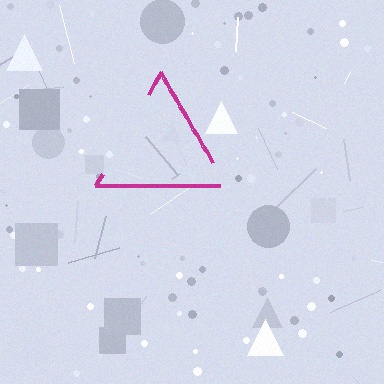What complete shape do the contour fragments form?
The contour fragments form a triangle.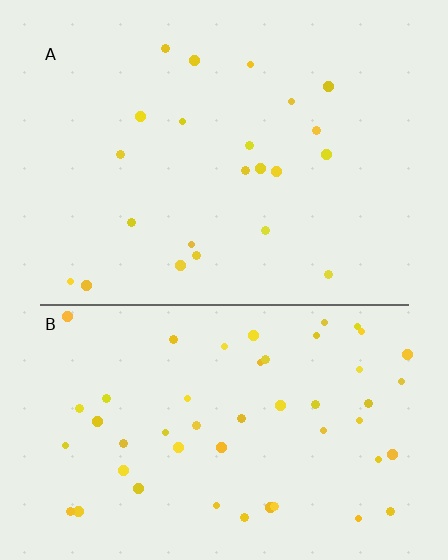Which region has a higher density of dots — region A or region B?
B (the bottom).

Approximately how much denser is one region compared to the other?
Approximately 2.3× — region B over region A.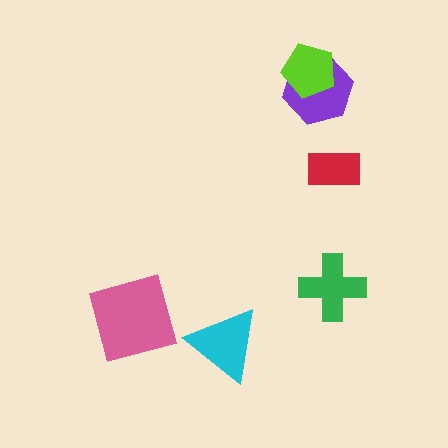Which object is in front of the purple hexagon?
The lime pentagon is in front of the purple hexagon.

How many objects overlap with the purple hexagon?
1 object overlaps with the purple hexagon.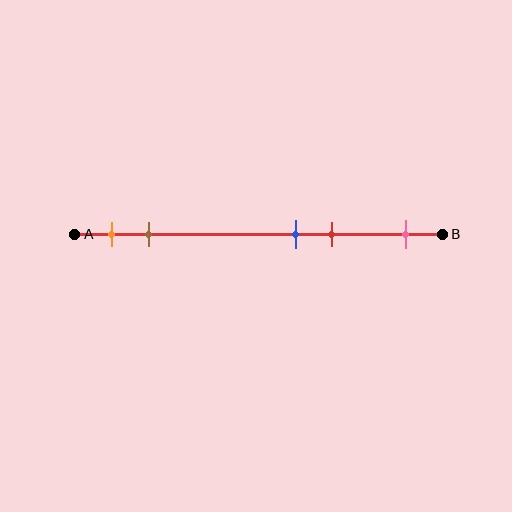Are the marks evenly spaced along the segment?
No, the marks are not evenly spaced.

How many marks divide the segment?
There are 5 marks dividing the segment.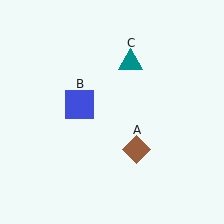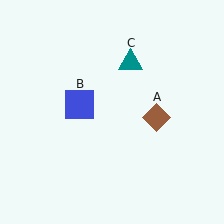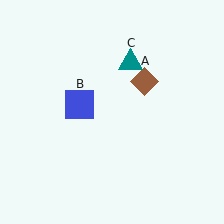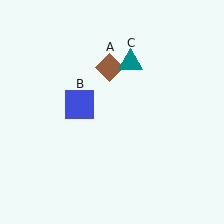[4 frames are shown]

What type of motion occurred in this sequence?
The brown diamond (object A) rotated counterclockwise around the center of the scene.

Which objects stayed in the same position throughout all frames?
Blue square (object B) and teal triangle (object C) remained stationary.